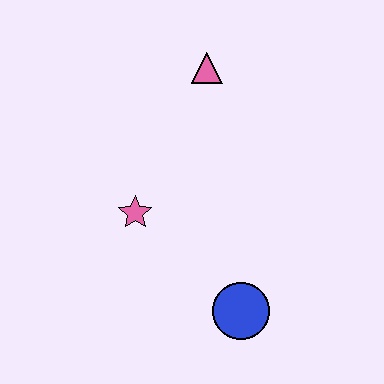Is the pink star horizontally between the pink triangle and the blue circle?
No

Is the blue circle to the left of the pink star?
No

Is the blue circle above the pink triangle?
No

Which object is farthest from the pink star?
The pink triangle is farthest from the pink star.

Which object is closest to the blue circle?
The pink star is closest to the blue circle.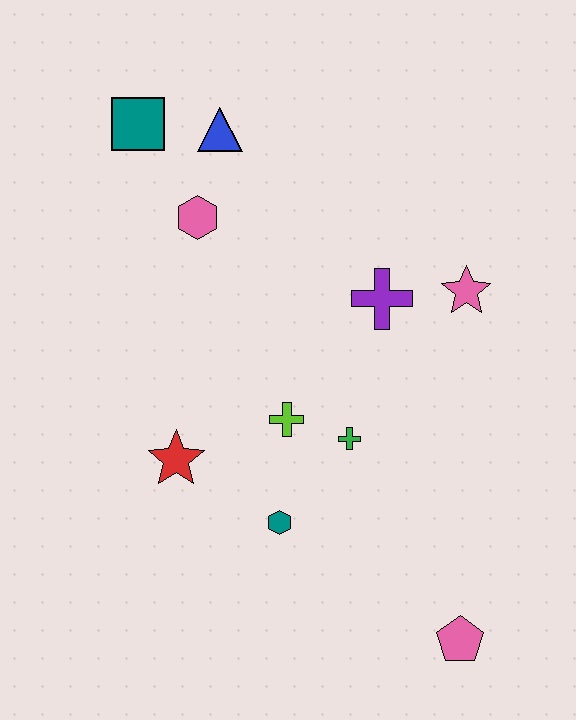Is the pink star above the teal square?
No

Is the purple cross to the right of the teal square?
Yes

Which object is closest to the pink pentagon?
The teal hexagon is closest to the pink pentagon.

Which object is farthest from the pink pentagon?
The teal square is farthest from the pink pentagon.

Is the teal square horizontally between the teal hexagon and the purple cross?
No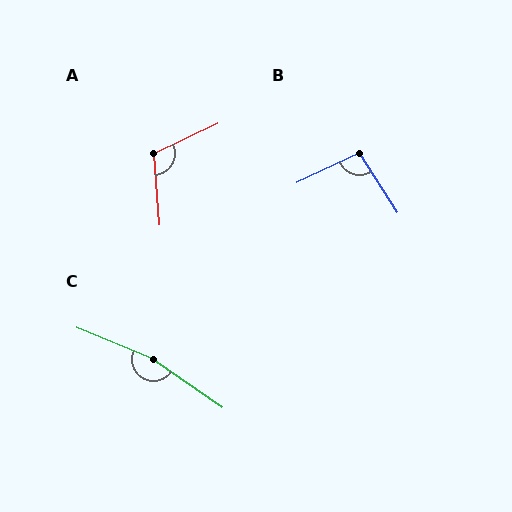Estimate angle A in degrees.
Approximately 110 degrees.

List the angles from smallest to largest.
B (98°), A (110°), C (168°).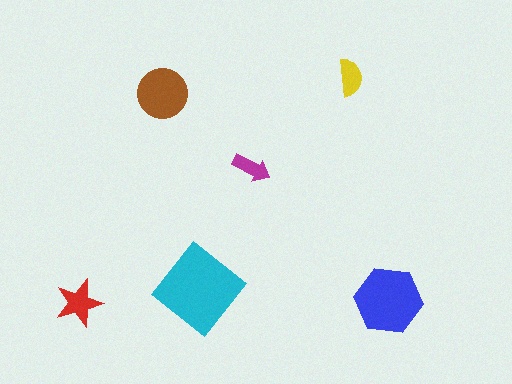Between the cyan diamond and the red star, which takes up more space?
The cyan diamond.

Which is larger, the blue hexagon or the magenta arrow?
The blue hexagon.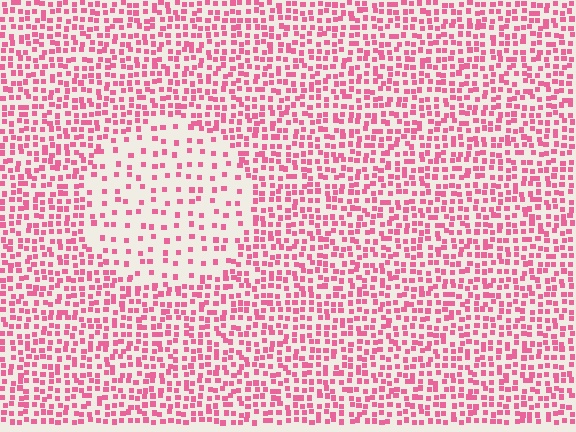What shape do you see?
I see a circle.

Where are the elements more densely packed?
The elements are more densely packed outside the circle boundary.